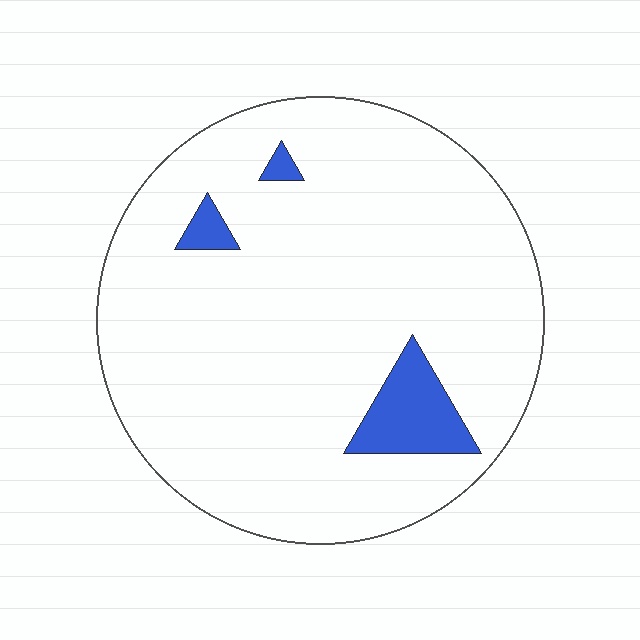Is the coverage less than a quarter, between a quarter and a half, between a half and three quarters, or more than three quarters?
Less than a quarter.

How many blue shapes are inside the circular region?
3.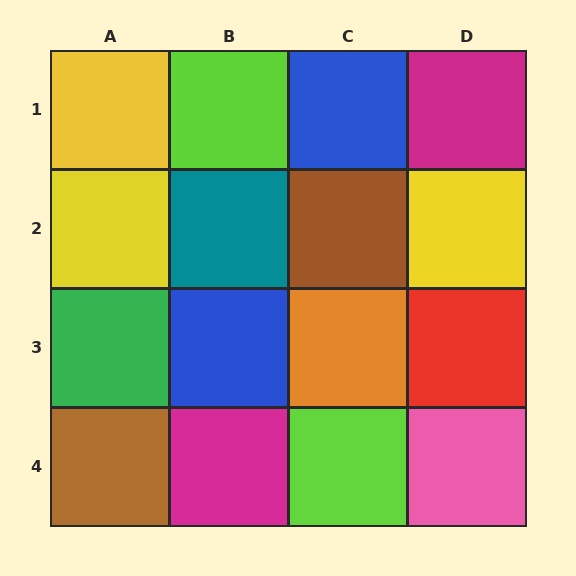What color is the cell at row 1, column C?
Blue.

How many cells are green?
1 cell is green.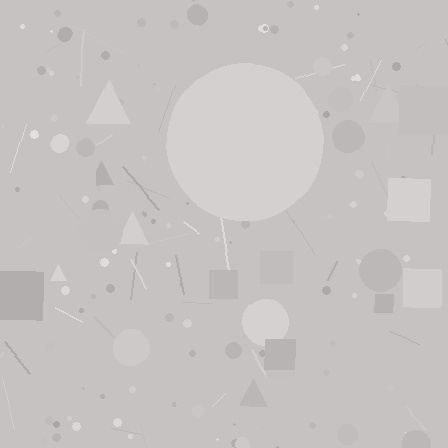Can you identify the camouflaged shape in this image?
The camouflaged shape is a circle.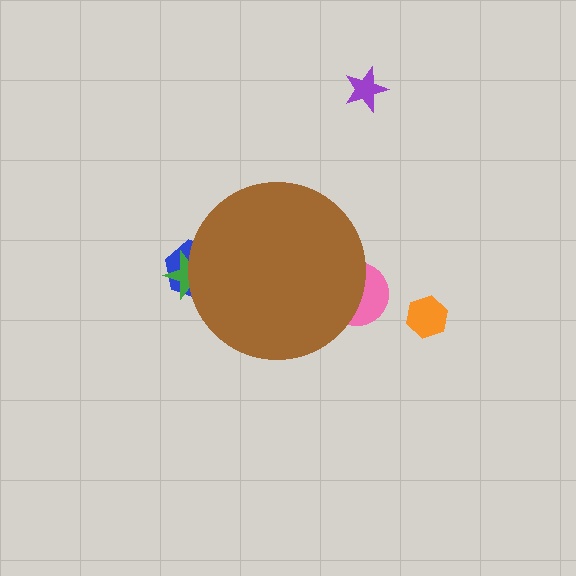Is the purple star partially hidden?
No, the purple star is fully visible.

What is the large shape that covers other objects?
A brown circle.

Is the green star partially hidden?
Yes, the green star is partially hidden behind the brown circle.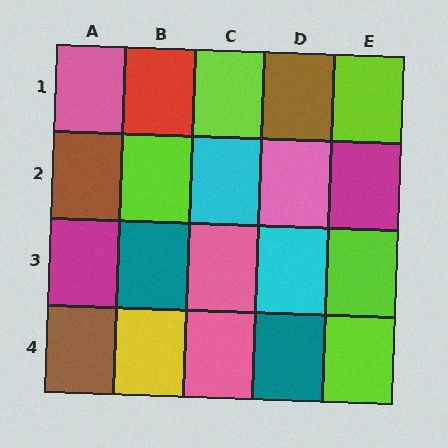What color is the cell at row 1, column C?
Lime.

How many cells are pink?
4 cells are pink.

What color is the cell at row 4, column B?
Yellow.